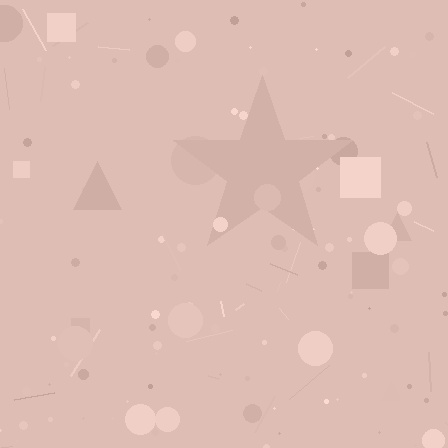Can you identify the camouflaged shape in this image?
The camouflaged shape is a star.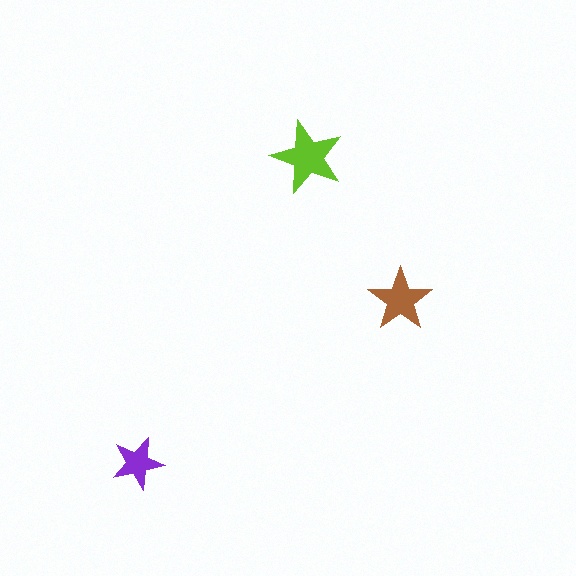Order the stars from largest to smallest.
the lime one, the brown one, the purple one.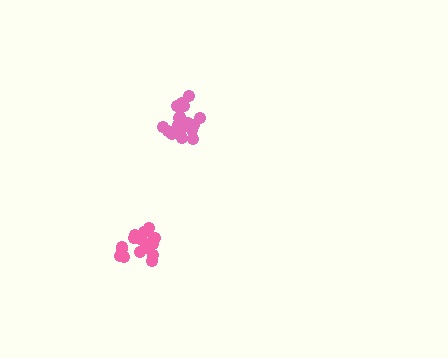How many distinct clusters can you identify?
There are 2 distinct clusters.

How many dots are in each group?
Group 1: 17 dots, Group 2: 18 dots (35 total).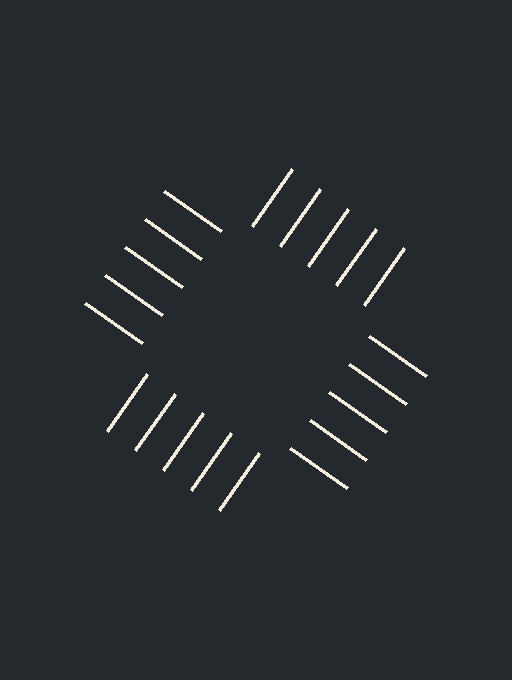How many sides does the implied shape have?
4 sides — the line-ends trace a square.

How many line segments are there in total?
20 — 5 along each of the 4 edges.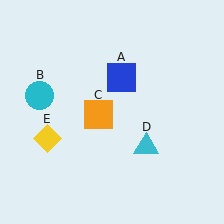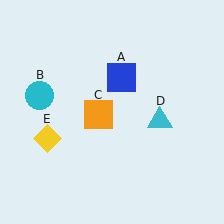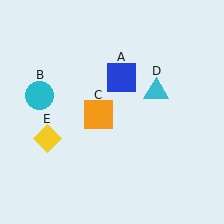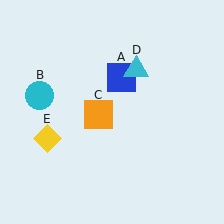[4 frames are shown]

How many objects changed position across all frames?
1 object changed position: cyan triangle (object D).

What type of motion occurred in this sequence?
The cyan triangle (object D) rotated counterclockwise around the center of the scene.